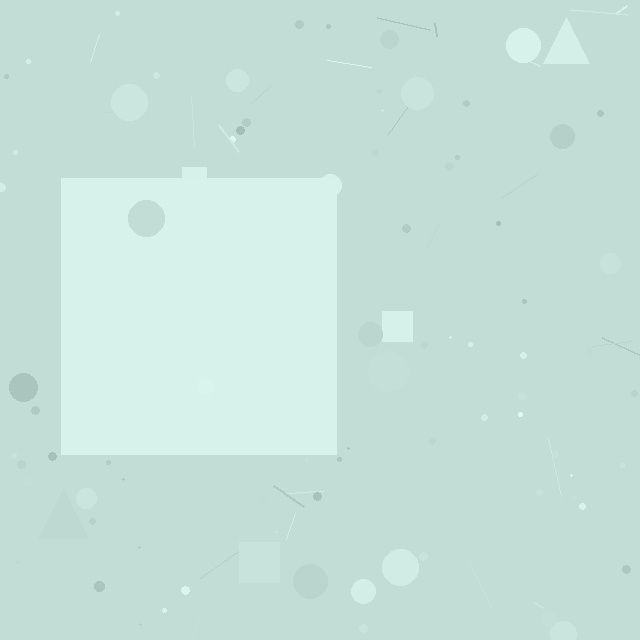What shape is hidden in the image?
A square is hidden in the image.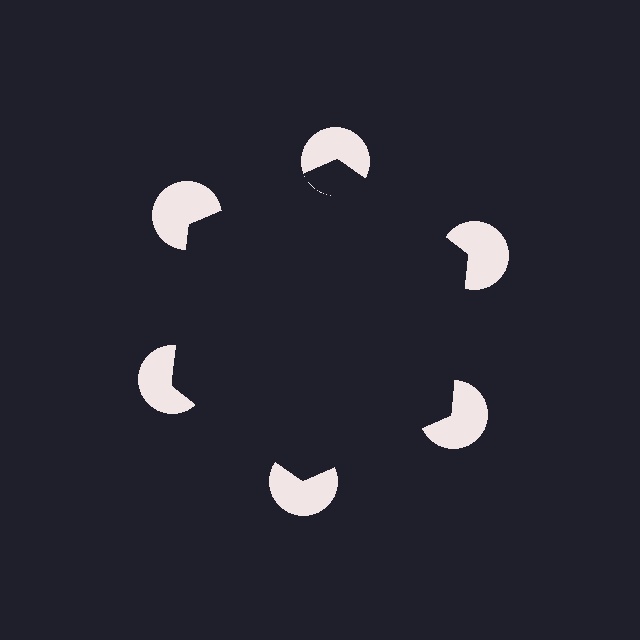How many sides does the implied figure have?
6 sides.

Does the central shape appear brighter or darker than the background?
It typically appears slightly darker than the background, even though no actual brightness change is drawn.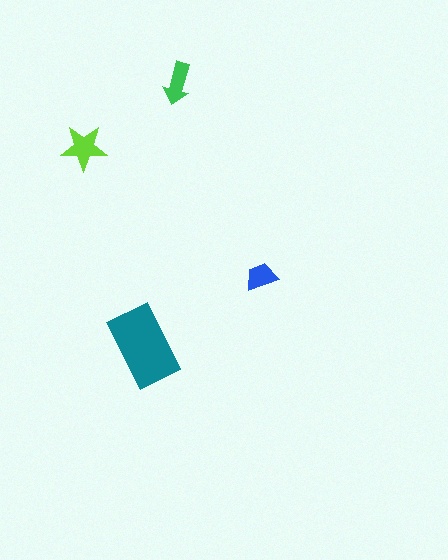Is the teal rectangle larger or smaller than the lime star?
Larger.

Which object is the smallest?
The blue trapezoid.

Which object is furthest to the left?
The lime star is leftmost.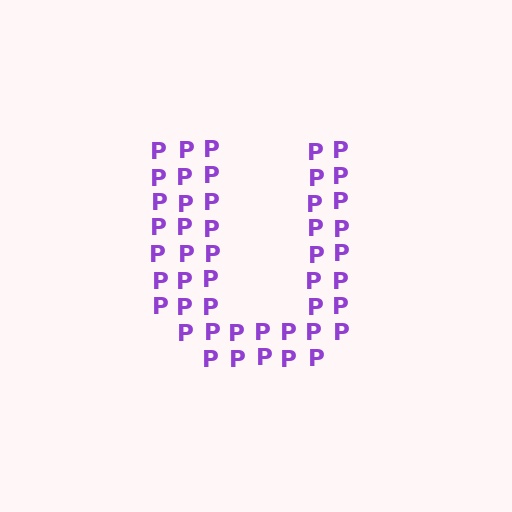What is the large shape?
The large shape is the letter U.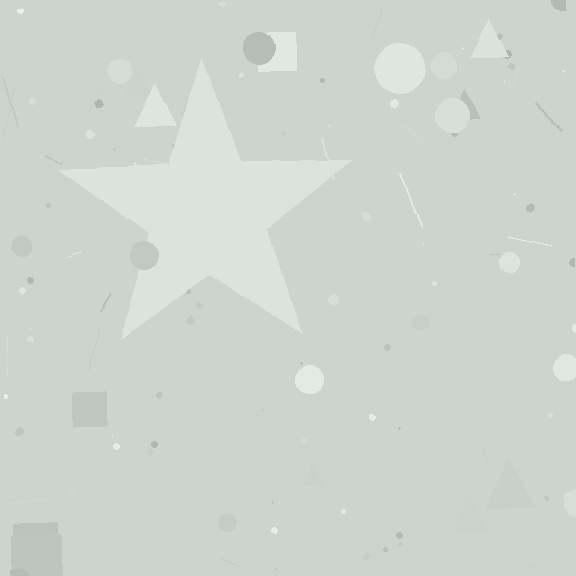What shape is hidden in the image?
A star is hidden in the image.